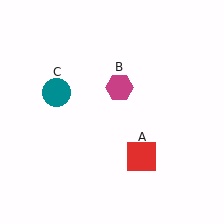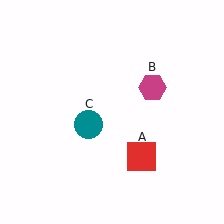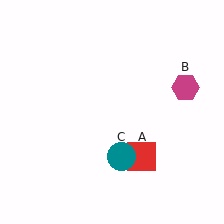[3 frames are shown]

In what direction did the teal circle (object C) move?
The teal circle (object C) moved down and to the right.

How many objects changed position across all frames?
2 objects changed position: magenta hexagon (object B), teal circle (object C).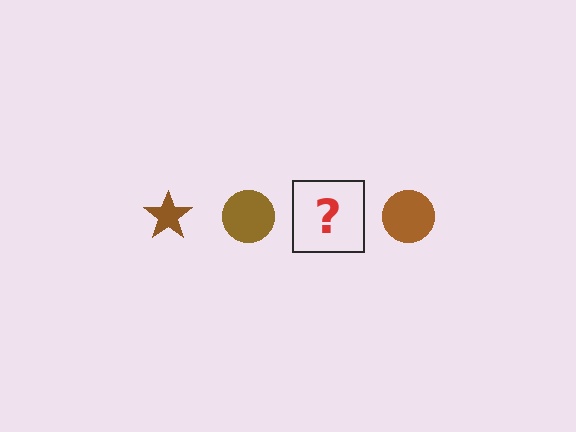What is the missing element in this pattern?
The missing element is a brown star.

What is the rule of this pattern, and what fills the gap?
The rule is that the pattern cycles through star, circle shapes in brown. The gap should be filled with a brown star.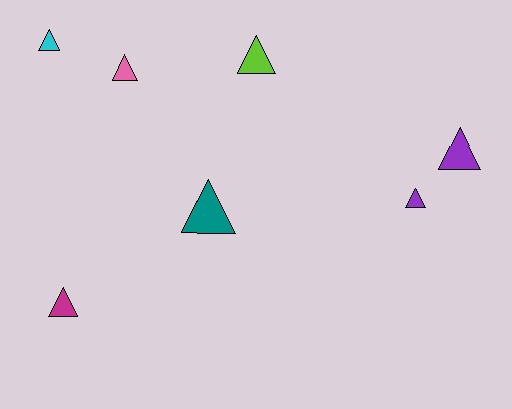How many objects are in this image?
There are 7 objects.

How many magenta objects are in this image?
There is 1 magenta object.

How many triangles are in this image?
There are 7 triangles.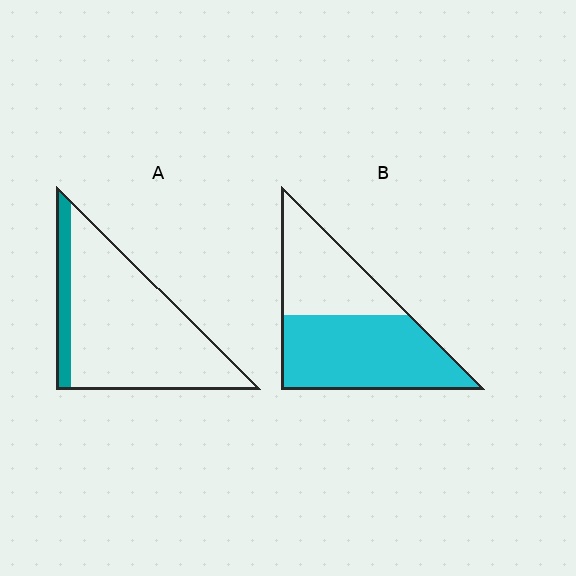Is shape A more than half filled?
No.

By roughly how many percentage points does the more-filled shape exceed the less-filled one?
By roughly 45 percentage points (B over A).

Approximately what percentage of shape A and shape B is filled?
A is approximately 15% and B is approximately 60%.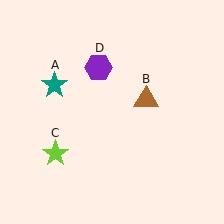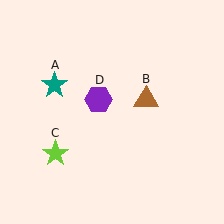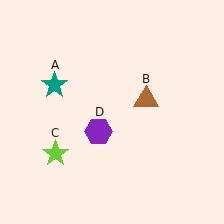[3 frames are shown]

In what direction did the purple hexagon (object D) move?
The purple hexagon (object D) moved down.